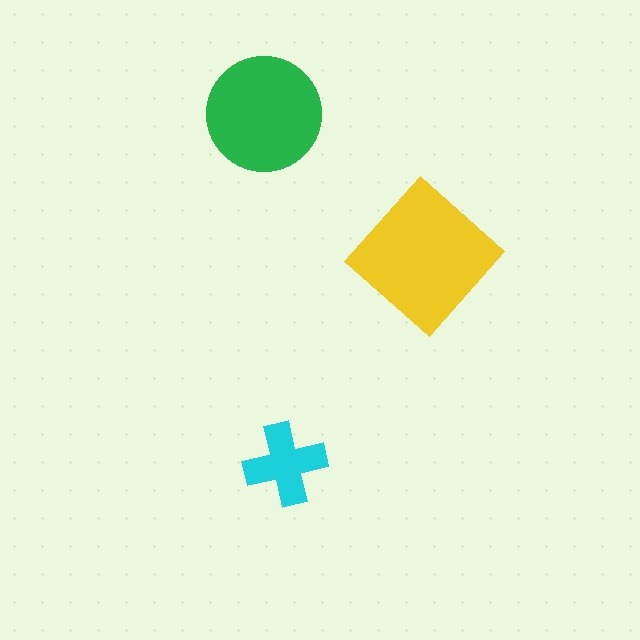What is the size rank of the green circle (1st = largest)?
2nd.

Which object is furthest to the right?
The yellow diamond is rightmost.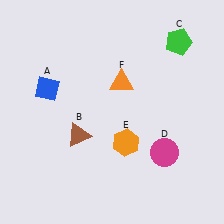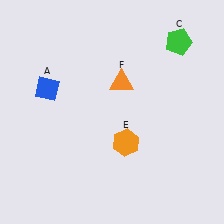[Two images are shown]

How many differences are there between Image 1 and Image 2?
There are 2 differences between the two images.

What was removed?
The magenta circle (D), the brown triangle (B) were removed in Image 2.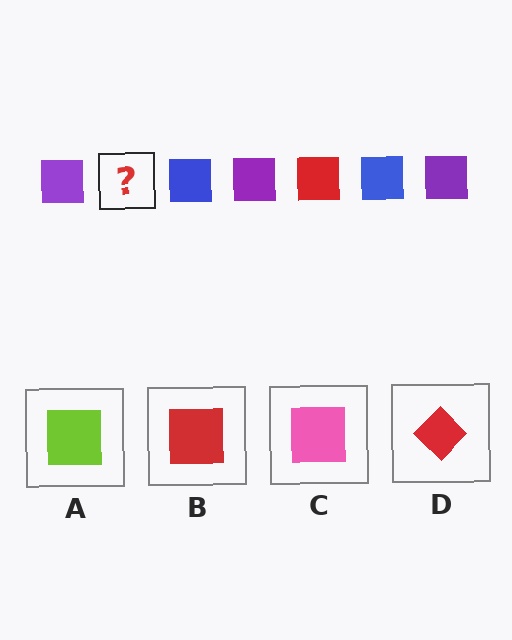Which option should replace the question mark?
Option B.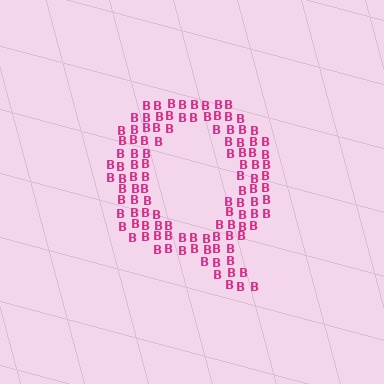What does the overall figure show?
The overall figure shows the letter Q.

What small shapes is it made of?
It is made of small letter B's.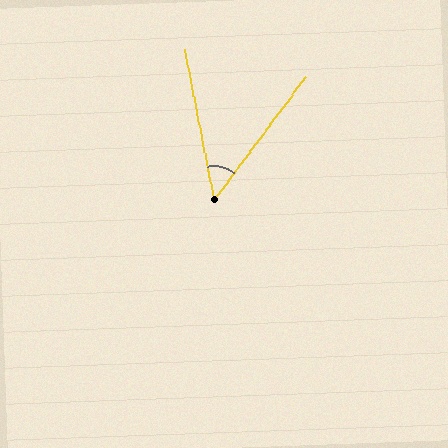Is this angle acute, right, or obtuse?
It is acute.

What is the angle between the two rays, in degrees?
Approximately 48 degrees.